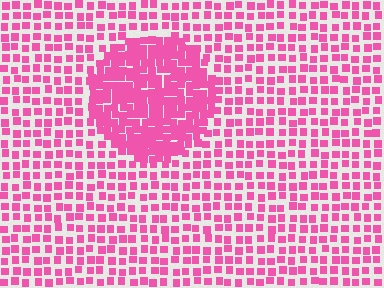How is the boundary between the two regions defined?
The boundary is defined by a change in element density (approximately 2.1x ratio). All elements are the same color, size, and shape.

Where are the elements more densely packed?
The elements are more densely packed inside the circle boundary.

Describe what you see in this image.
The image contains small pink elements arranged at two different densities. A circle-shaped region is visible where the elements are more densely packed than the surrounding area.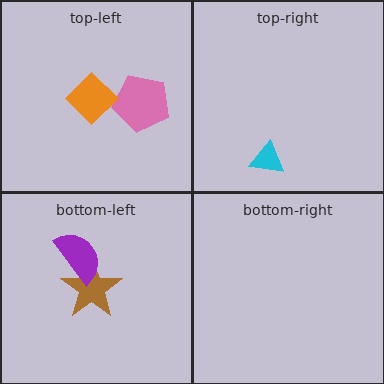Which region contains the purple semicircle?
The bottom-left region.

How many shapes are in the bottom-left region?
2.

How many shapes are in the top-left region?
2.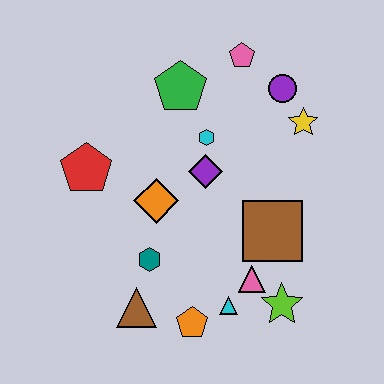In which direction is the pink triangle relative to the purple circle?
The pink triangle is below the purple circle.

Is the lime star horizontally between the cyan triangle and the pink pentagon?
No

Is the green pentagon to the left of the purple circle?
Yes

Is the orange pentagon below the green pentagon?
Yes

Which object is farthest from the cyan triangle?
The pink pentagon is farthest from the cyan triangle.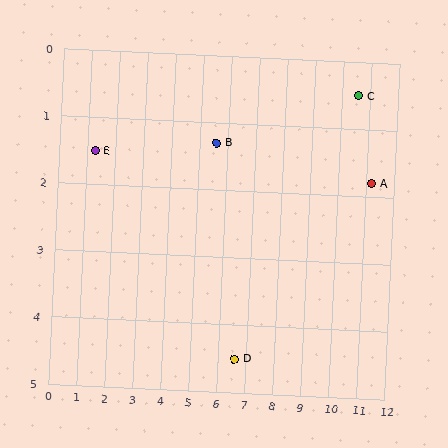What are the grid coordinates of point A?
Point A is at approximately (11.2, 1.8).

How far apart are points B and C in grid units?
Points B and C are about 5.1 grid units apart.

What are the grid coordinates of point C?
Point C is at approximately (10.6, 0.5).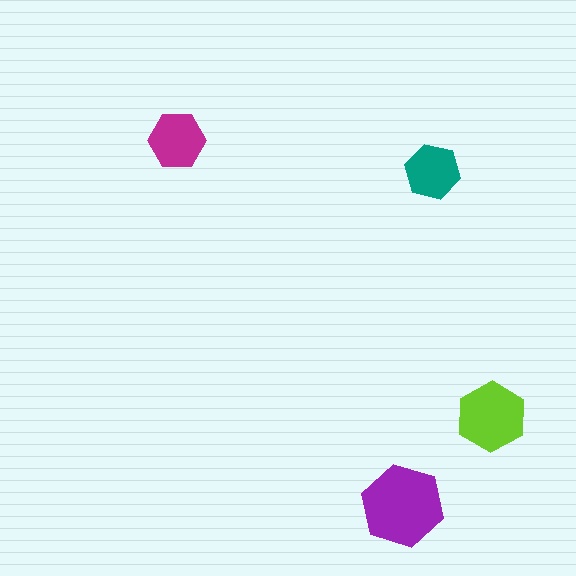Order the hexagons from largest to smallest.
the purple one, the lime one, the magenta one, the teal one.